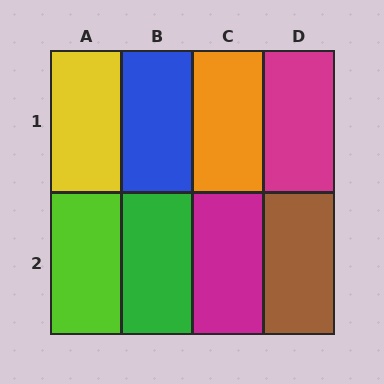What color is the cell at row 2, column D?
Brown.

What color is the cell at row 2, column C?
Magenta.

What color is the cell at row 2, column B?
Green.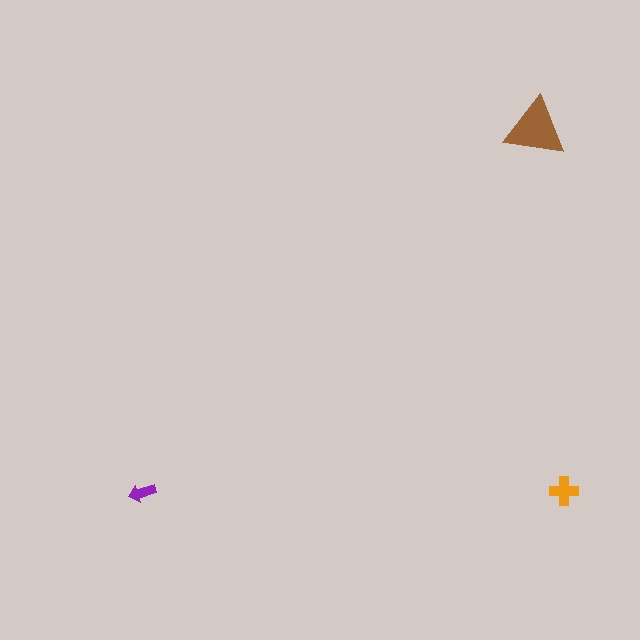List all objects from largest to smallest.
The brown triangle, the orange cross, the purple arrow.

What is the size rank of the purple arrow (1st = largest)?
3rd.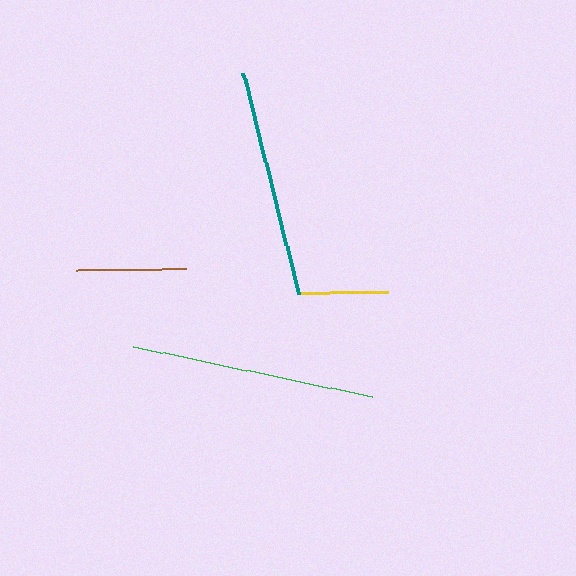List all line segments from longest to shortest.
From longest to shortest: green, teal, brown, yellow.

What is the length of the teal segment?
The teal segment is approximately 229 pixels long.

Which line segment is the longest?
The green line is the longest at approximately 244 pixels.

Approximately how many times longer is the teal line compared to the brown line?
The teal line is approximately 2.1 times the length of the brown line.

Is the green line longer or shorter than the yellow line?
The green line is longer than the yellow line.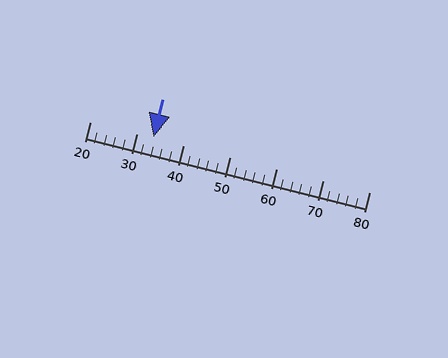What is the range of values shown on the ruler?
The ruler shows values from 20 to 80.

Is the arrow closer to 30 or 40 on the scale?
The arrow is closer to 30.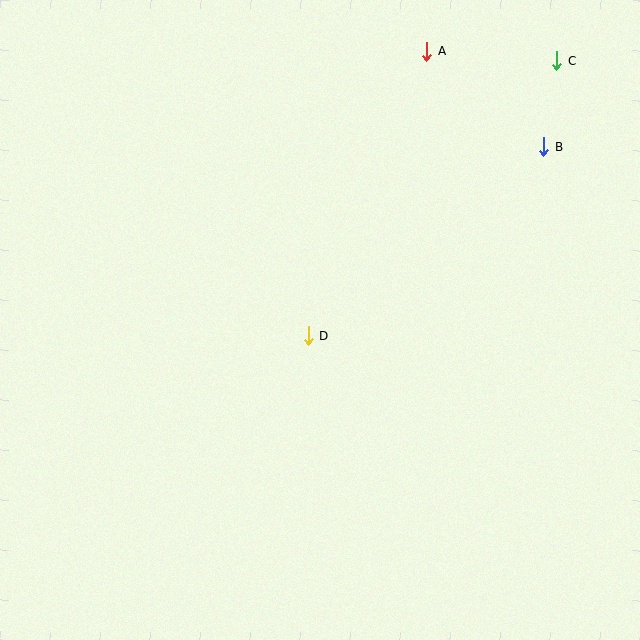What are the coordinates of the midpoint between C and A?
The midpoint between C and A is at (492, 56).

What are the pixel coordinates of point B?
Point B is at (544, 147).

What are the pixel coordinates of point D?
Point D is at (308, 336).